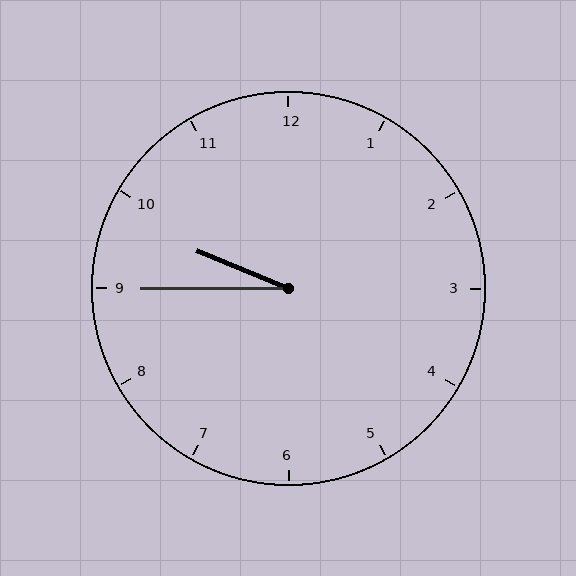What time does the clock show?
9:45.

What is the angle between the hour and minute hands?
Approximately 22 degrees.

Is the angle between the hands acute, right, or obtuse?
It is acute.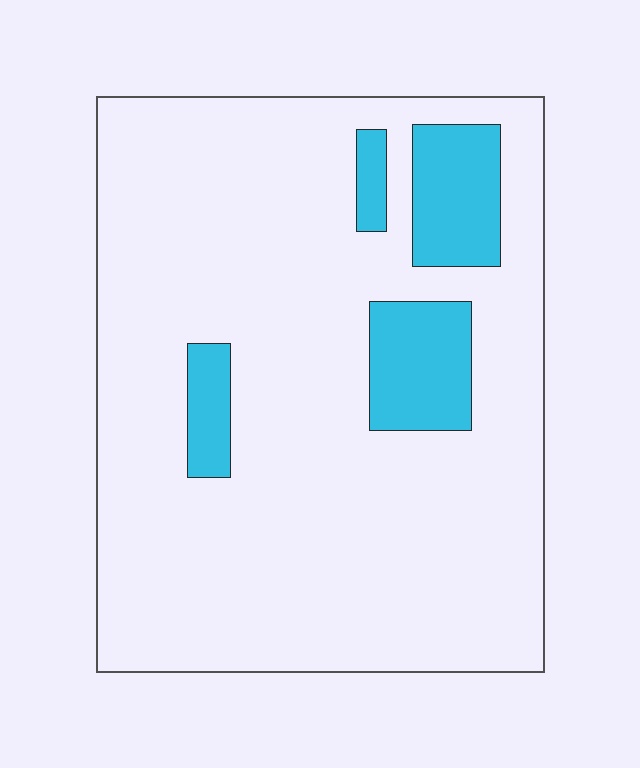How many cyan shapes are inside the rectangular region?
4.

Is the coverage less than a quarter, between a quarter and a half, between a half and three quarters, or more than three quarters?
Less than a quarter.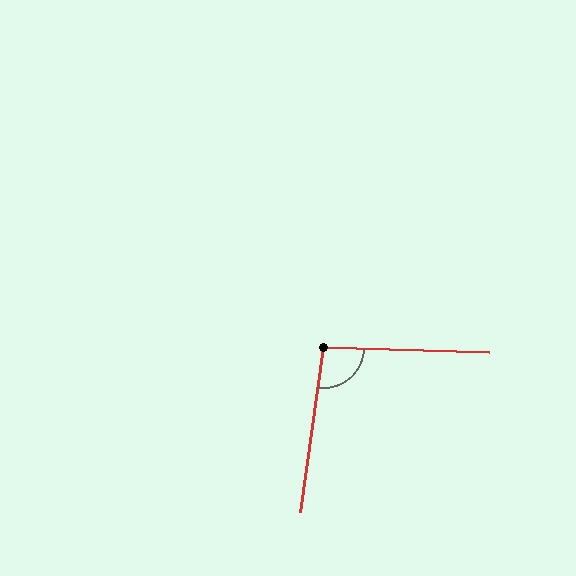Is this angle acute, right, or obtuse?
It is obtuse.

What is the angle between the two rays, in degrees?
Approximately 96 degrees.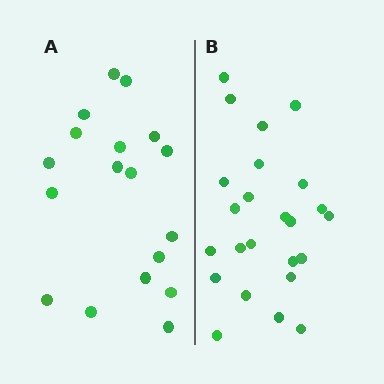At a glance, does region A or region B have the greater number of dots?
Region B (the right region) has more dots.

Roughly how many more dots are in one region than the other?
Region B has about 6 more dots than region A.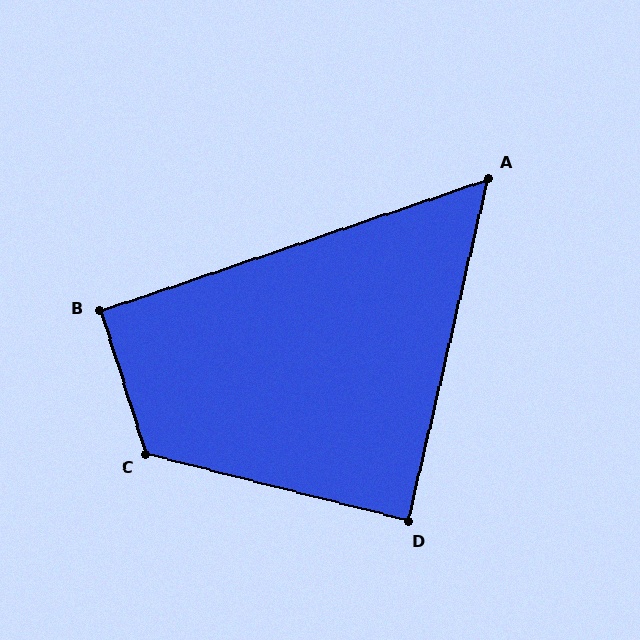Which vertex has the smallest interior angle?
A, at approximately 58 degrees.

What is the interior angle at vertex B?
Approximately 91 degrees (approximately right).